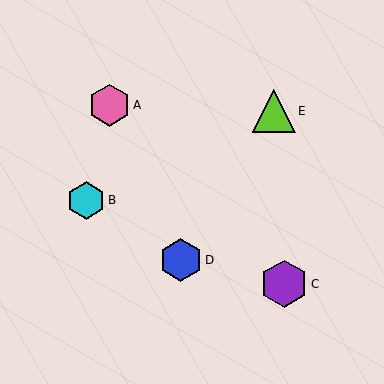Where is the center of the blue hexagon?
The center of the blue hexagon is at (181, 260).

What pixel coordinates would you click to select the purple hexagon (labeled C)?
Click at (284, 284) to select the purple hexagon C.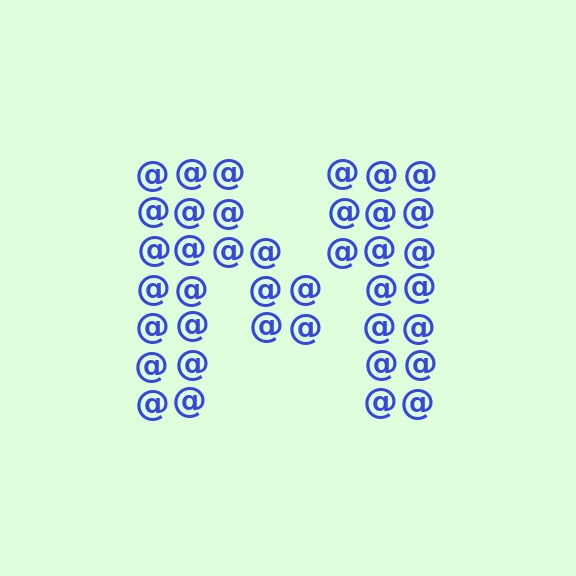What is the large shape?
The large shape is the letter M.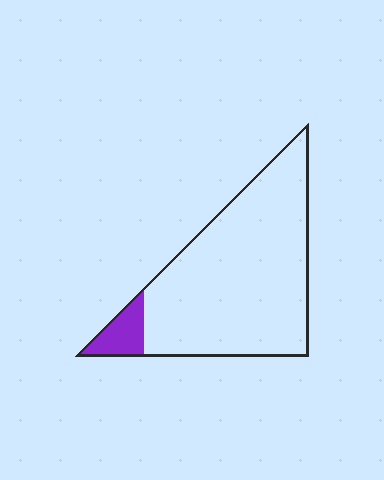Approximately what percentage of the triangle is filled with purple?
Approximately 10%.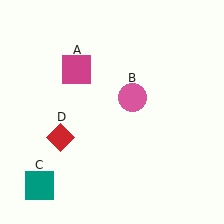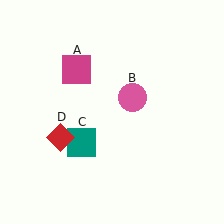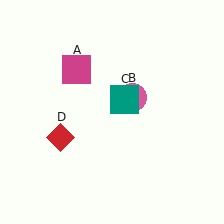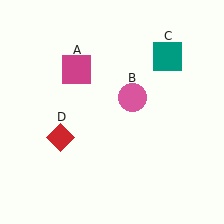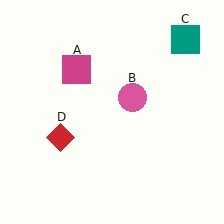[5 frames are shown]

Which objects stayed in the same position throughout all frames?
Magenta square (object A) and pink circle (object B) and red diamond (object D) remained stationary.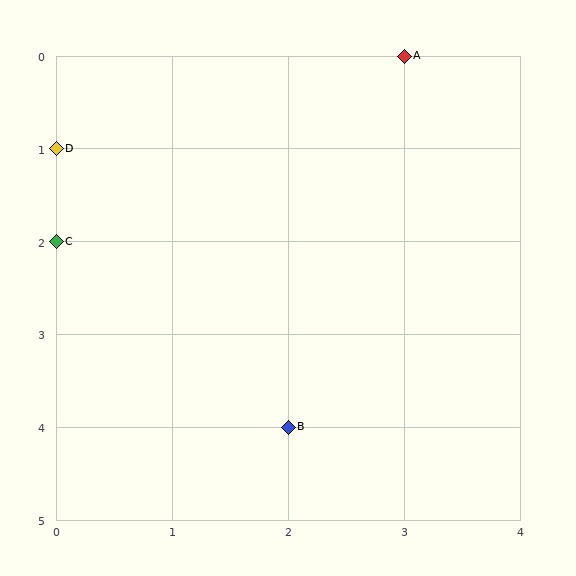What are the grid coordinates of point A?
Point A is at grid coordinates (3, 0).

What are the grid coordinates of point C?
Point C is at grid coordinates (0, 2).